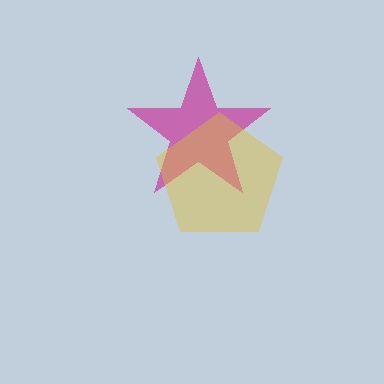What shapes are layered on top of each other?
The layered shapes are: a magenta star, a yellow pentagon.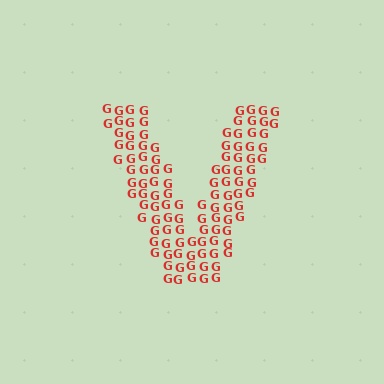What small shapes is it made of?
It is made of small letter G's.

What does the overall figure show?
The overall figure shows the letter V.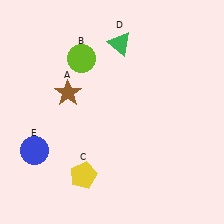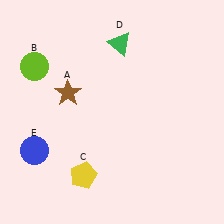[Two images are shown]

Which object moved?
The lime circle (B) moved left.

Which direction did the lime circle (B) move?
The lime circle (B) moved left.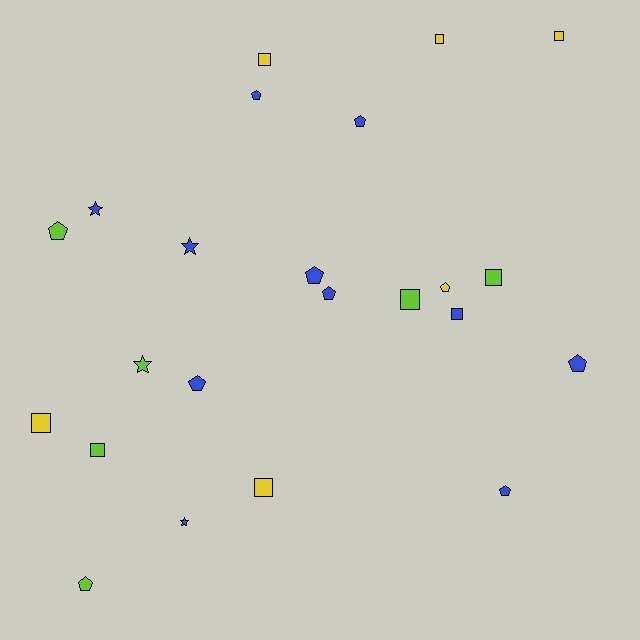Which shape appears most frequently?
Pentagon, with 10 objects.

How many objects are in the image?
There are 23 objects.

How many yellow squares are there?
There are 5 yellow squares.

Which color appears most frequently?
Blue, with 11 objects.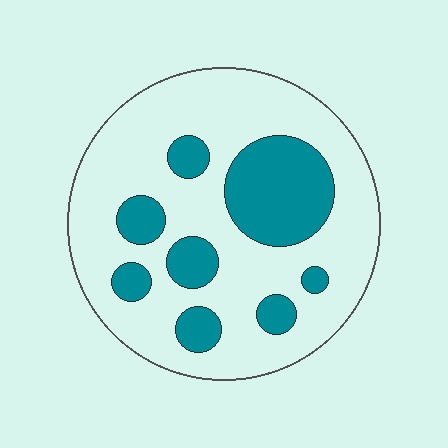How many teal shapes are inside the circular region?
8.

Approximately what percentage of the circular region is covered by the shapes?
Approximately 25%.